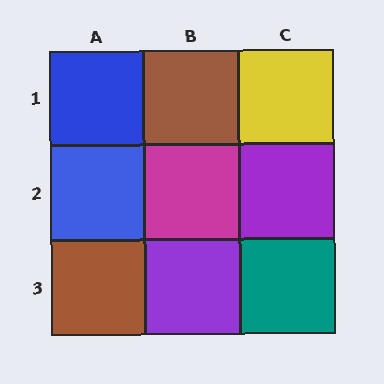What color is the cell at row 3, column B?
Purple.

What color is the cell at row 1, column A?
Blue.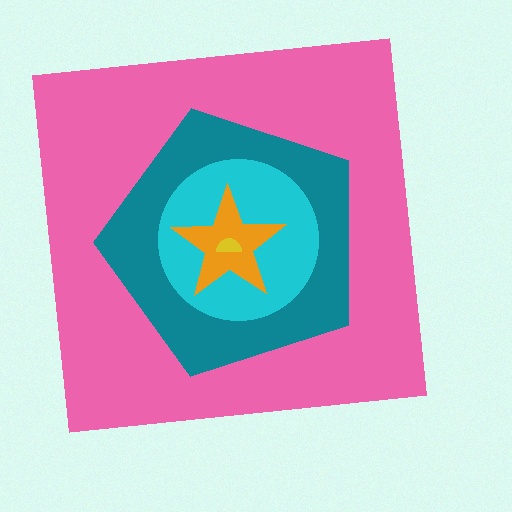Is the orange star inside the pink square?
Yes.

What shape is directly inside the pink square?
The teal pentagon.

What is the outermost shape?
The pink square.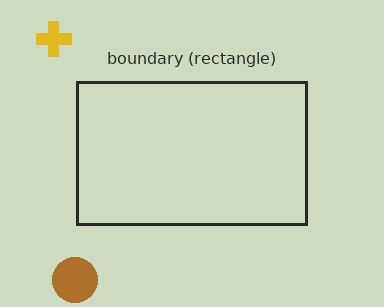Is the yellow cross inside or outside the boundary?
Outside.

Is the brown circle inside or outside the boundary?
Outside.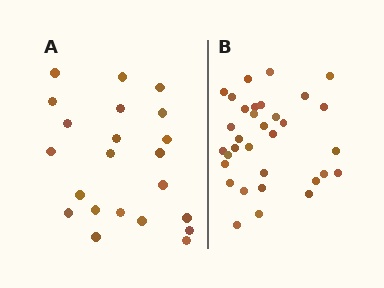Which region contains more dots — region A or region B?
Region B (the right region) has more dots.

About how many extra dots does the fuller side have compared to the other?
Region B has roughly 12 or so more dots than region A.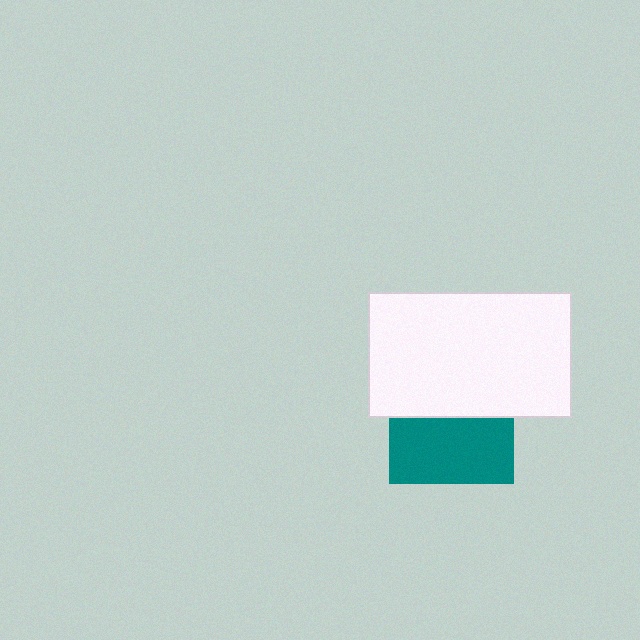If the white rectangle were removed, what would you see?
You would see the complete teal square.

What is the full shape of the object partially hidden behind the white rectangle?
The partially hidden object is a teal square.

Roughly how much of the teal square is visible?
About half of it is visible (roughly 53%).